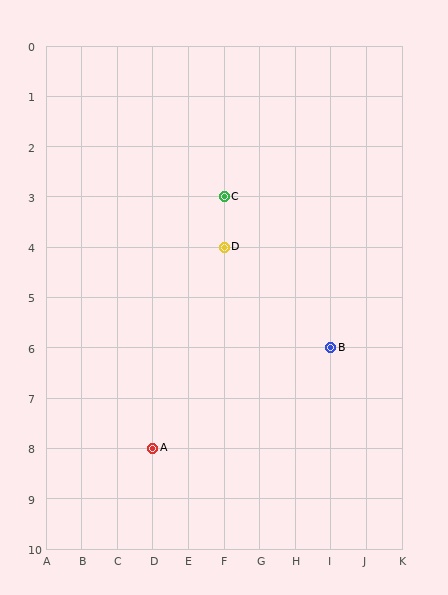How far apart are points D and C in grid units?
Points D and C are 1 row apart.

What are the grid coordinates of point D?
Point D is at grid coordinates (F, 4).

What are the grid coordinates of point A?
Point A is at grid coordinates (D, 8).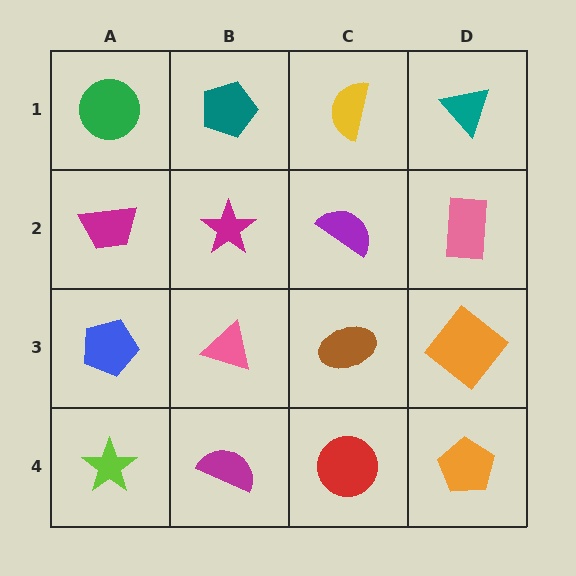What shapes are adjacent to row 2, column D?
A teal triangle (row 1, column D), an orange diamond (row 3, column D), a purple semicircle (row 2, column C).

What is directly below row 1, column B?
A magenta star.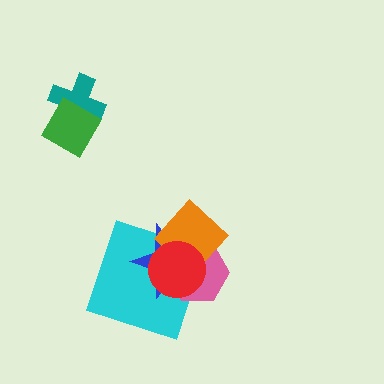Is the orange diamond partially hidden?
Yes, it is partially covered by another shape.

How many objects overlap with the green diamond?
1 object overlaps with the green diamond.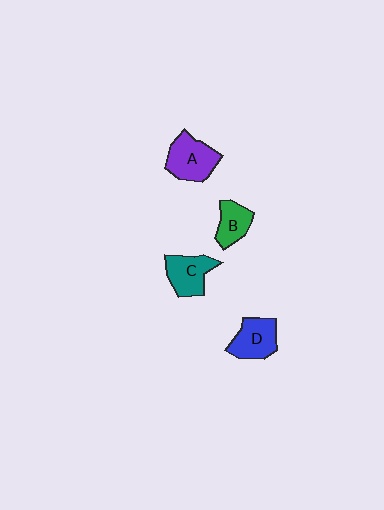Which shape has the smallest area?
Shape B (green).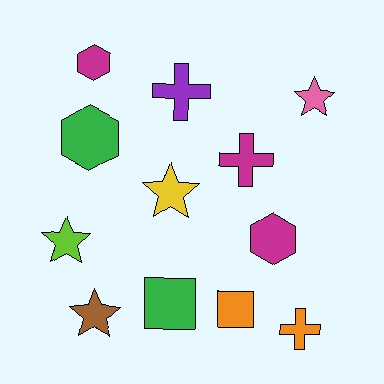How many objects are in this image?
There are 12 objects.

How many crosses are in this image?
There are 3 crosses.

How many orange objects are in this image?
There are 2 orange objects.